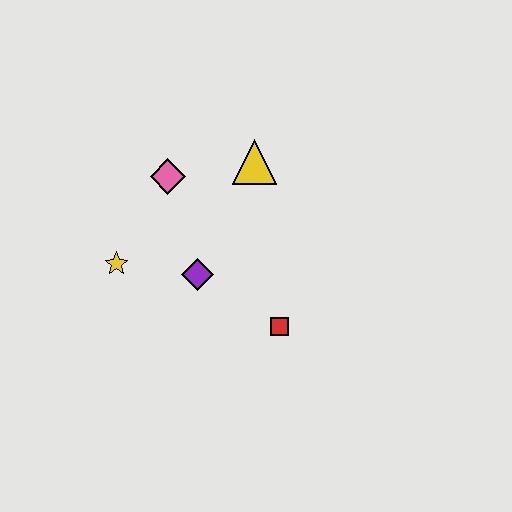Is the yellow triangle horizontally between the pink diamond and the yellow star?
No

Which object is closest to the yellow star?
The purple diamond is closest to the yellow star.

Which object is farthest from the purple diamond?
The yellow triangle is farthest from the purple diamond.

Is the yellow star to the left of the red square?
Yes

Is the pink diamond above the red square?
Yes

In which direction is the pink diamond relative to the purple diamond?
The pink diamond is above the purple diamond.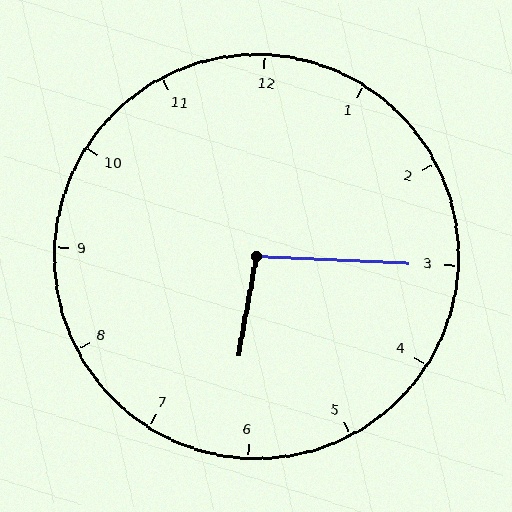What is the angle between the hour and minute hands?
Approximately 98 degrees.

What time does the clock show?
6:15.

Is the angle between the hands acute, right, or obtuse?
It is obtuse.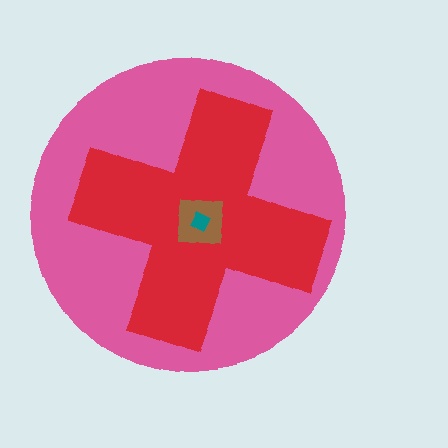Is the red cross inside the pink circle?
Yes.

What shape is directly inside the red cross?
The brown square.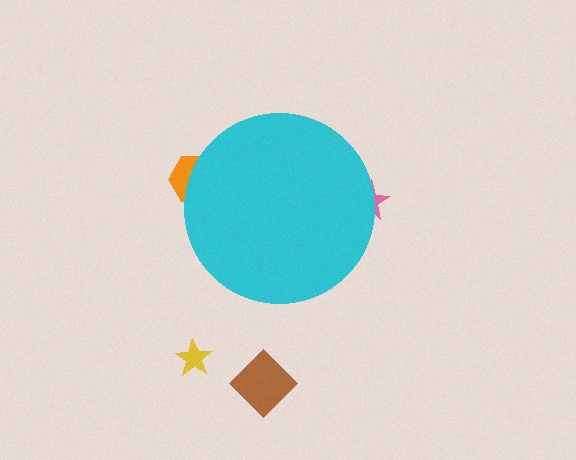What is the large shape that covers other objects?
A cyan circle.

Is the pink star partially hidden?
Yes, the pink star is partially hidden behind the cyan circle.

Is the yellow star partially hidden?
No, the yellow star is fully visible.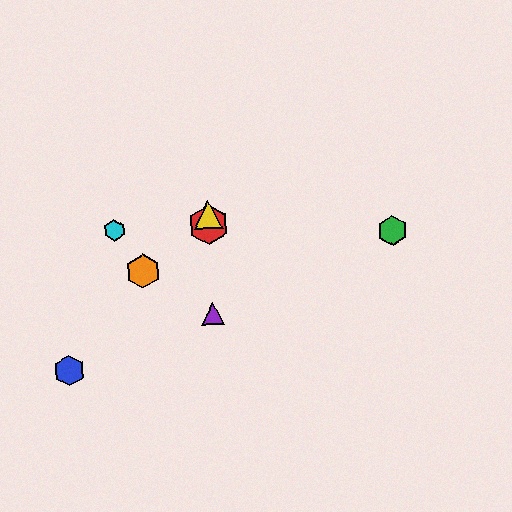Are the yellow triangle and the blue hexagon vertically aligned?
No, the yellow triangle is at x≈208 and the blue hexagon is at x≈69.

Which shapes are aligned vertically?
The red hexagon, the yellow triangle, the purple triangle are aligned vertically.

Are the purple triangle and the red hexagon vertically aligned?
Yes, both are at x≈213.